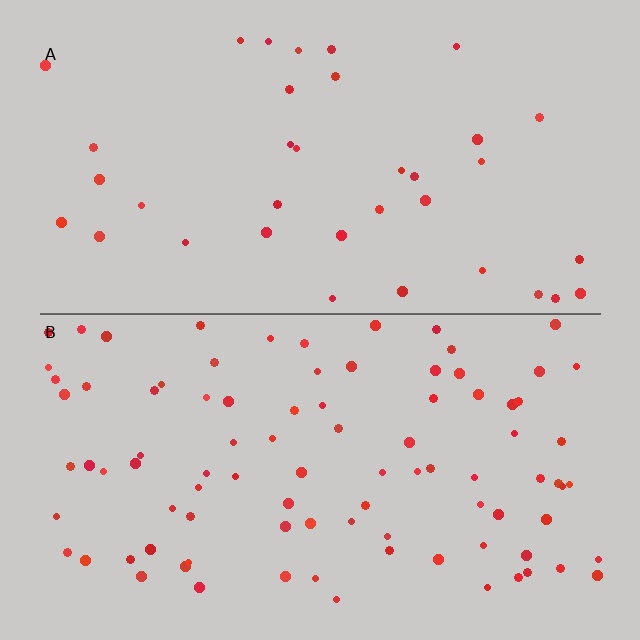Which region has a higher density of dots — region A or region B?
B (the bottom).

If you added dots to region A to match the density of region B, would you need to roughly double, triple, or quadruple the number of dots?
Approximately triple.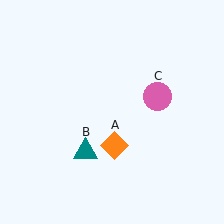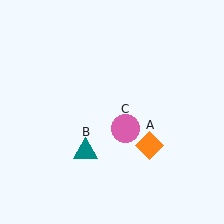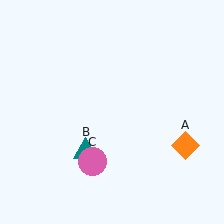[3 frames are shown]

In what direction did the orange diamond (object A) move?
The orange diamond (object A) moved right.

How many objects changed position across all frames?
2 objects changed position: orange diamond (object A), pink circle (object C).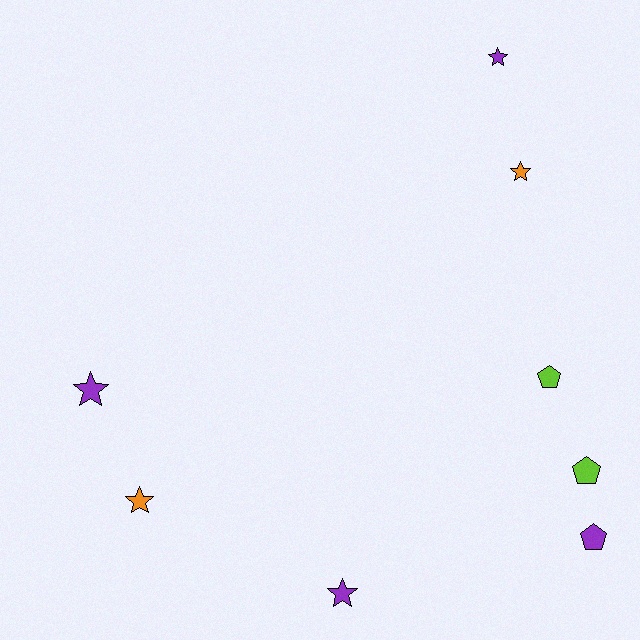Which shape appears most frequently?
Star, with 5 objects.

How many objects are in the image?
There are 8 objects.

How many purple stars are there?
There are 3 purple stars.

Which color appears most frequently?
Purple, with 4 objects.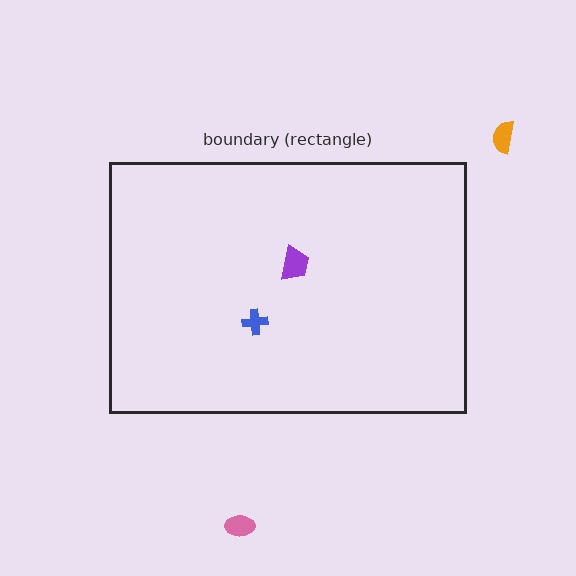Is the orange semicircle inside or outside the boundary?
Outside.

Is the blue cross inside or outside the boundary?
Inside.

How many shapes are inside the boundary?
2 inside, 2 outside.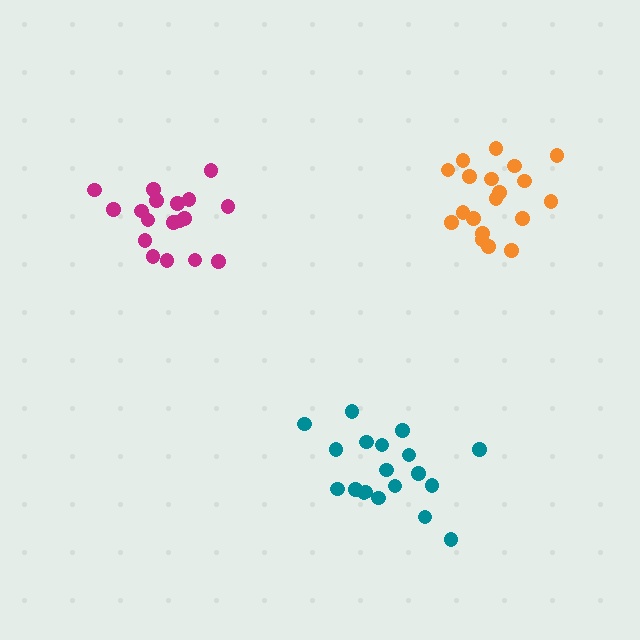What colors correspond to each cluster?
The clusters are colored: teal, orange, magenta.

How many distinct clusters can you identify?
There are 3 distinct clusters.